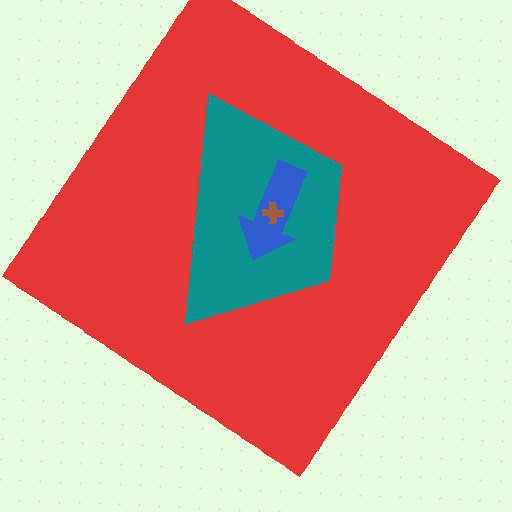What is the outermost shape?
The red diamond.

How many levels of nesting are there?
4.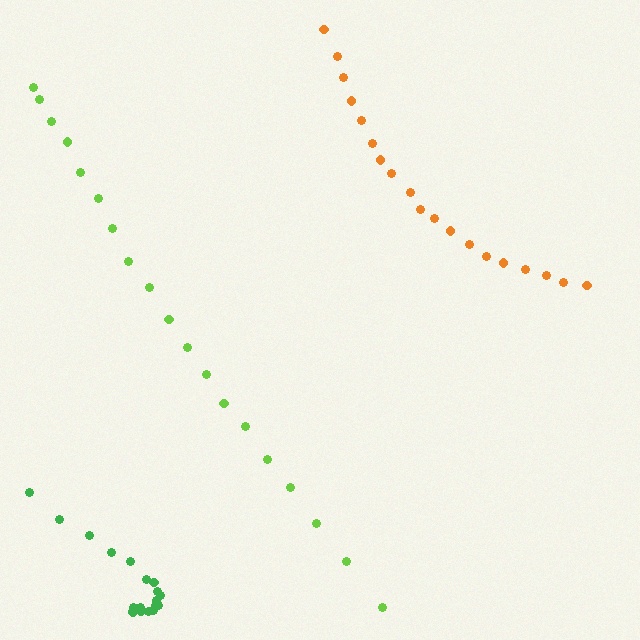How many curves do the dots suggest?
There are 3 distinct paths.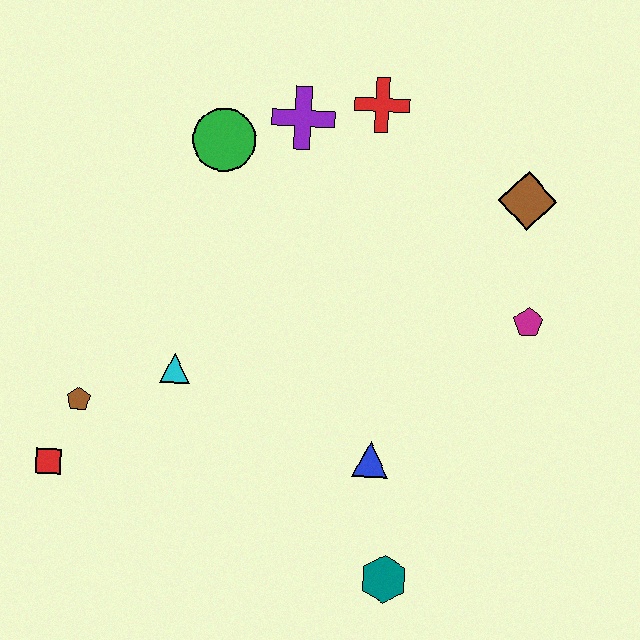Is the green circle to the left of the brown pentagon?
No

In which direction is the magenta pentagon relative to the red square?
The magenta pentagon is to the right of the red square.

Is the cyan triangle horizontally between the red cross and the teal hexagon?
No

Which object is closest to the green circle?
The purple cross is closest to the green circle.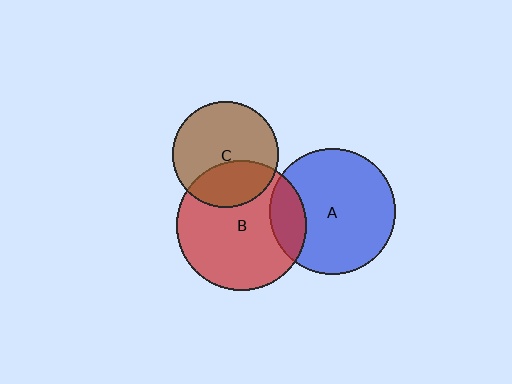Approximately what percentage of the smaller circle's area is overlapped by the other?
Approximately 20%.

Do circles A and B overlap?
Yes.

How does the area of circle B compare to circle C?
Approximately 1.5 times.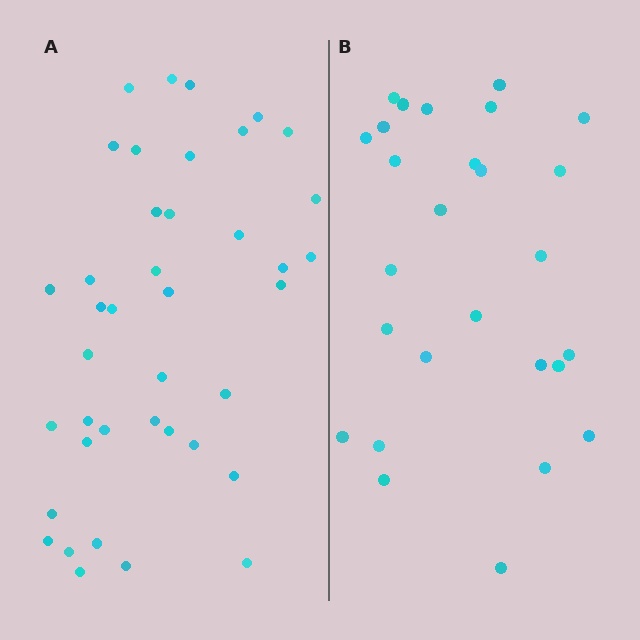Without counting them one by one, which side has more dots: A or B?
Region A (the left region) has more dots.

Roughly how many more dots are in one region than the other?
Region A has approximately 15 more dots than region B.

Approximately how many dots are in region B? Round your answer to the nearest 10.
About 30 dots. (The exact count is 27, which rounds to 30.)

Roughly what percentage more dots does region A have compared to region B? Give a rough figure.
About 50% more.